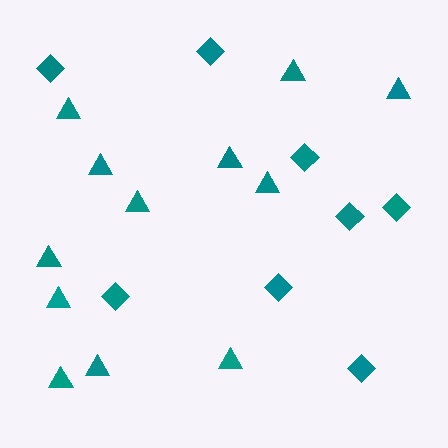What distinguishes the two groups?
There are 2 groups: one group of diamonds (8) and one group of triangles (12).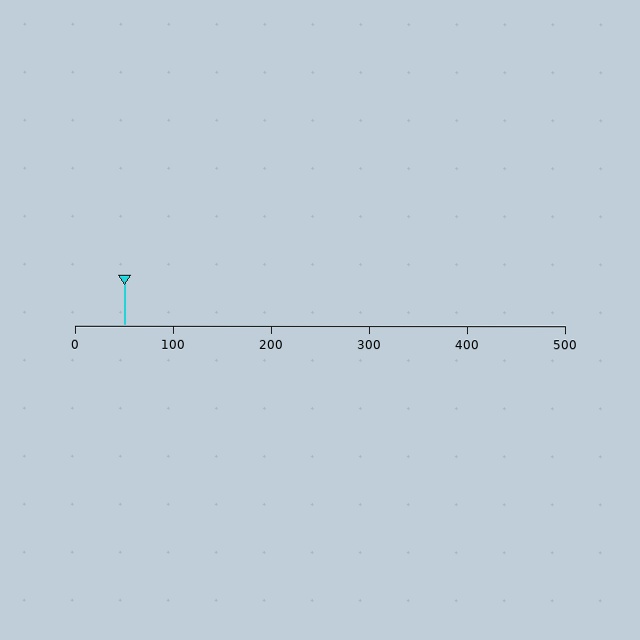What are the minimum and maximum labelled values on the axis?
The axis runs from 0 to 500.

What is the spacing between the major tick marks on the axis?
The major ticks are spaced 100 apart.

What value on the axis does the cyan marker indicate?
The marker indicates approximately 50.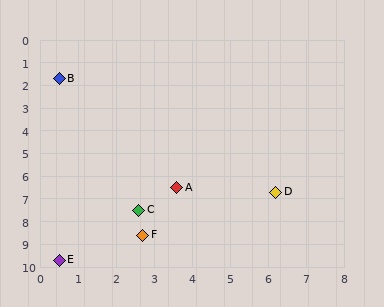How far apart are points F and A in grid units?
Points F and A are about 2.3 grid units apart.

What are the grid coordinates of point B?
Point B is at approximately (0.5, 1.7).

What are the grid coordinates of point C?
Point C is at approximately (2.6, 7.5).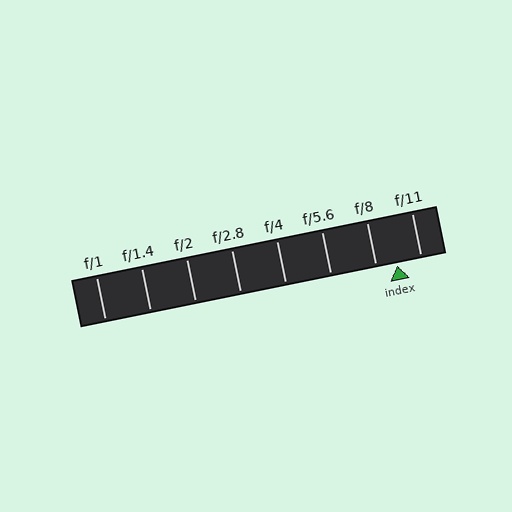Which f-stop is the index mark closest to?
The index mark is closest to f/8.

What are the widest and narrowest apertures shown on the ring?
The widest aperture shown is f/1 and the narrowest is f/11.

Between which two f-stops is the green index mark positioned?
The index mark is between f/8 and f/11.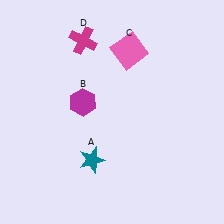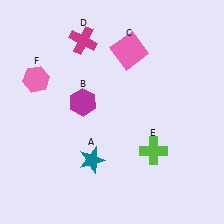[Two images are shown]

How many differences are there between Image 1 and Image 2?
There are 2 differences between the two images.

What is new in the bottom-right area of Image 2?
A lime cross (E) was added in the bottom-right area of Image 2.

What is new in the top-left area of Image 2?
A pink hexagon (F) was added in the top-left area of Image 2.